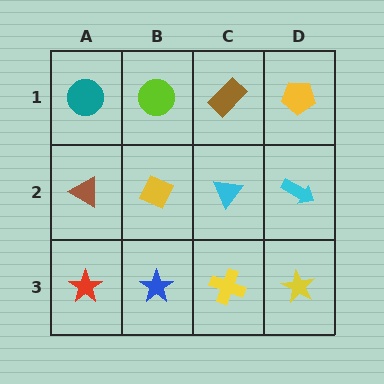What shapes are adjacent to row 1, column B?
A yellow diamond (row 2, column B), a teal circle (row 1, column A), a brown rectangle (row 1, column C).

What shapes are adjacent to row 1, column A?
A brown triangle (row 2, column A), a lime circle (row 1, column B).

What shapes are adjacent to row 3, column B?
A yellow diamond (row 2, column B), a red star (row 3, column A), a yellow cross (row 3, column C).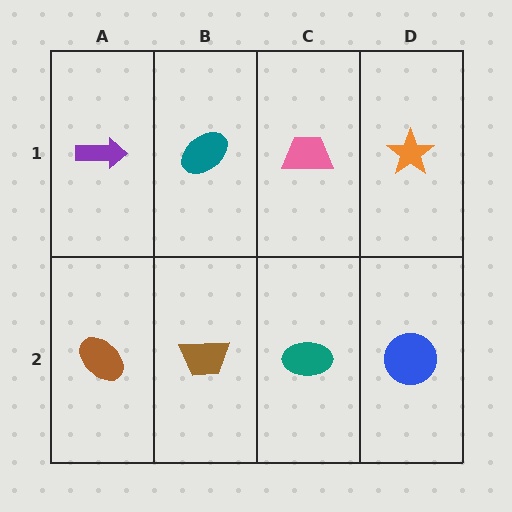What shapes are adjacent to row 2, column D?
An orange star (row 1, column D), a teal ellipse (row 2, column C).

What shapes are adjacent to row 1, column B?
A brown trapezoid (row 2, column B), a purple arrow (row 1, column A), a pink trapezoid (row 1, column C).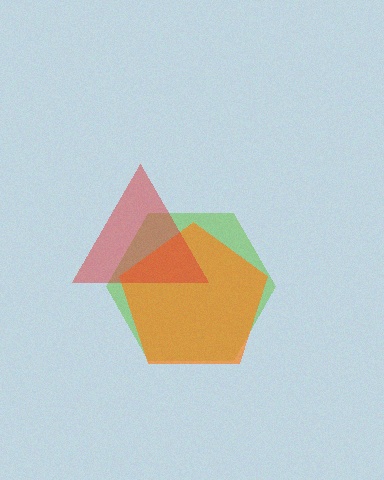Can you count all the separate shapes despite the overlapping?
Yes, there are 3 separate shapes.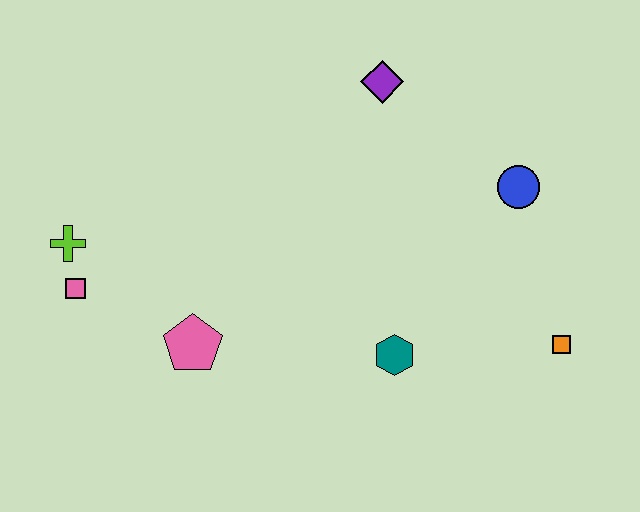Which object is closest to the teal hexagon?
The orange square is closest to the teal hexagon.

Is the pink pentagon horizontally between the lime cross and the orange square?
Yes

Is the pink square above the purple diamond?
No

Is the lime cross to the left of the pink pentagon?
Yes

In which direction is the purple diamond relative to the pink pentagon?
The purple diamond is above the pink pentagon.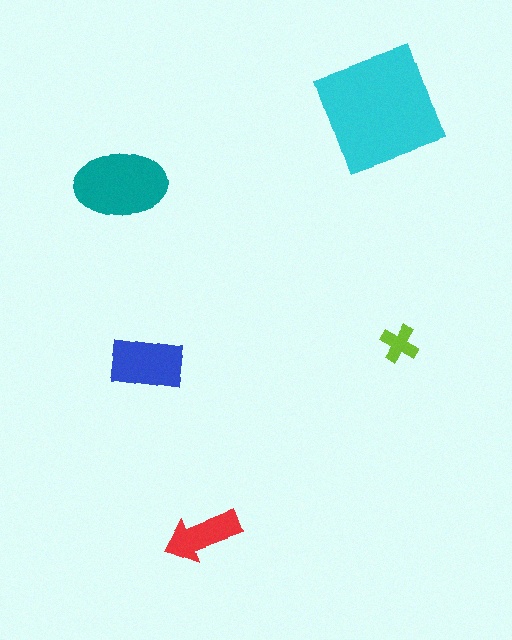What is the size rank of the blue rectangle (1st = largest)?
3rd.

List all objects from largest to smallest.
The cyan square, the teal ellipse, the blue rectangle, the red arrow, the lime cross.